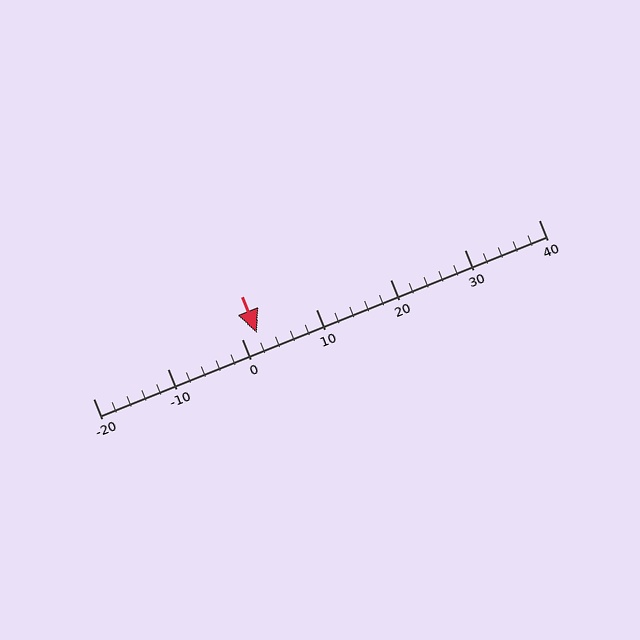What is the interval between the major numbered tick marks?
The major tick marks are spaced 10 units apart.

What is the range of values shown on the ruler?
The ruler shows values from -20 to 40.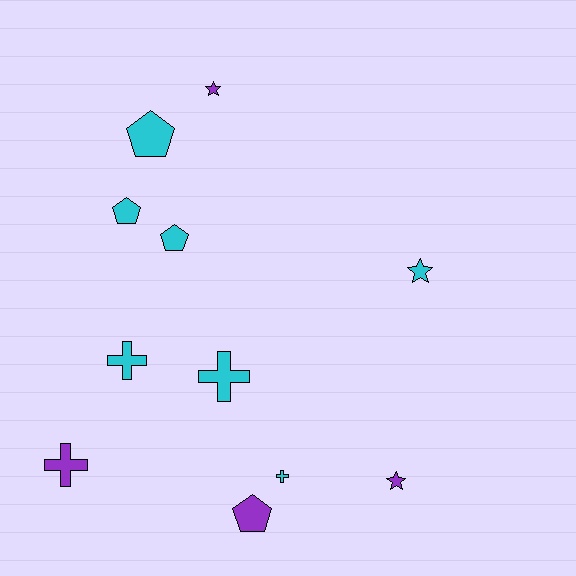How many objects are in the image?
There are 11 objects.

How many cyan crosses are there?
There are 3 cyan crosses.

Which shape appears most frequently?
Cross, with 4 objects.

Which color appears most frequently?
Cyan, with 7 objects.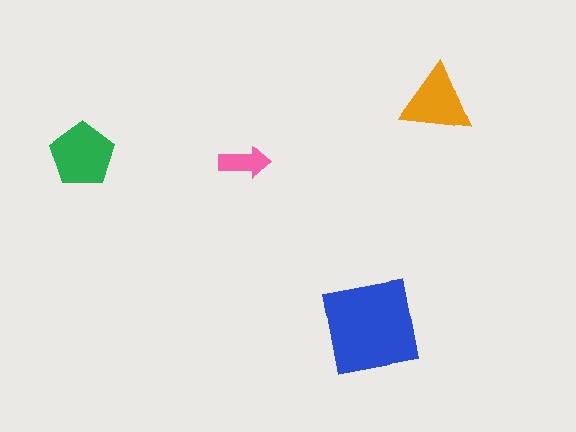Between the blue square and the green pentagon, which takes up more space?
The blue square.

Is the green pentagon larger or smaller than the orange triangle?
Larger.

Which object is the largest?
The blue square.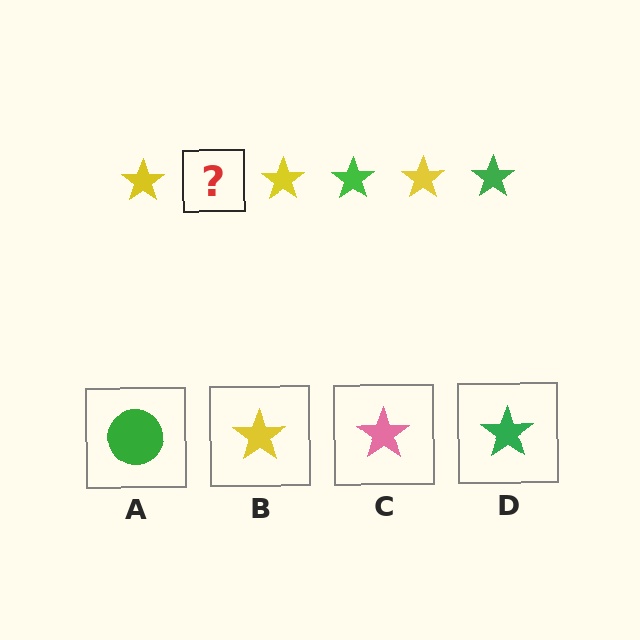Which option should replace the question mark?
Option D.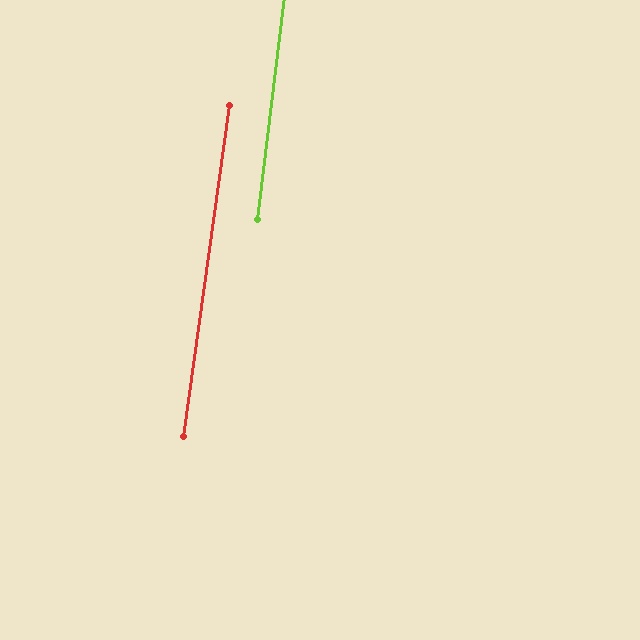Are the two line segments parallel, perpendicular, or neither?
Parallel — their directions differ by only 1.1°.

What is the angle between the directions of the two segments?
Approximately 1 degree.